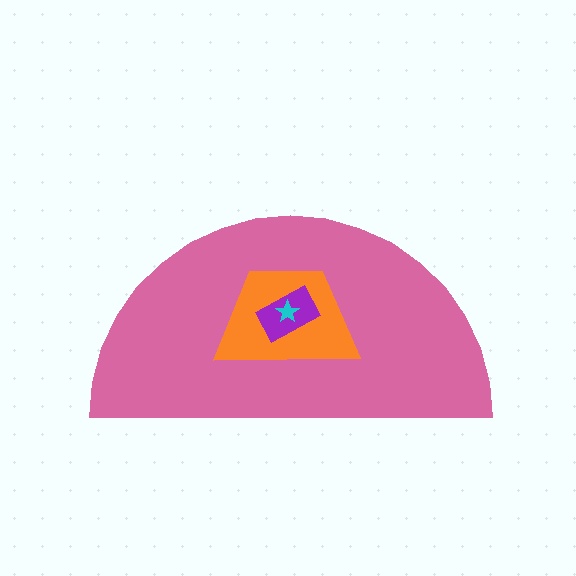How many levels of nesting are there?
4.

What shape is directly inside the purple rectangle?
The cyan star.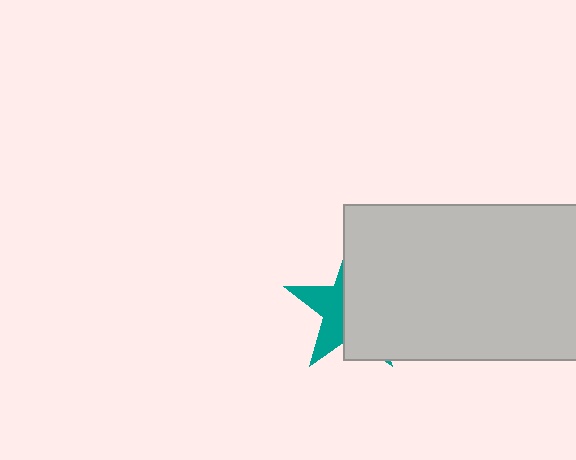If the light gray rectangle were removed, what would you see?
You would see the complete teal star.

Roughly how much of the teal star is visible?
A small part of it is visible (roughly 39%).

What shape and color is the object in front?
The object in front is a light gray rectangle.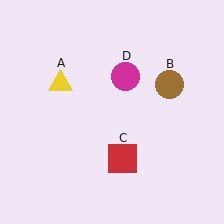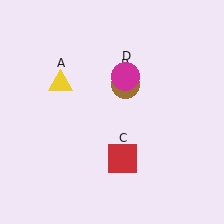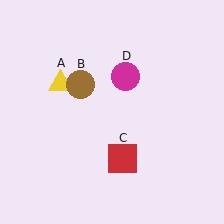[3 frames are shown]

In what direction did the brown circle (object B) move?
The brown circle (object B) moved left.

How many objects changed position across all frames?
1 object changed position: brown circle (object B).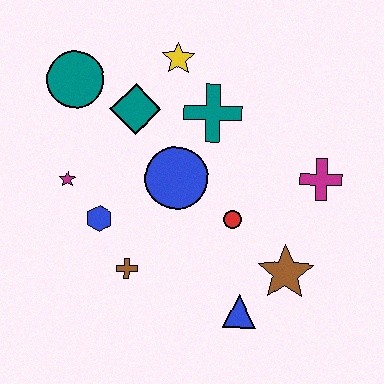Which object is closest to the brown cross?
The blue hexagon is closest to the brown cross.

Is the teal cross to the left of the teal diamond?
No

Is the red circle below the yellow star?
Yes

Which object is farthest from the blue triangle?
The teal circle is farthest from the blue triangle.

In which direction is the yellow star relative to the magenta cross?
The yellow star is to the left of the magenta cross.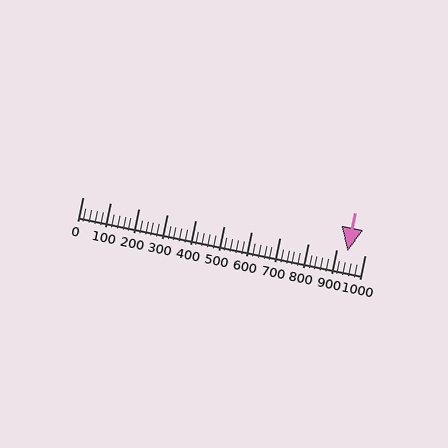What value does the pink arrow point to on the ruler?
The pink arrow points to approximately 940.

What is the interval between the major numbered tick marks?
The major tick marks are spaced 100 units apart.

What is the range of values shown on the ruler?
The ruler shows values from 0 to 1000.